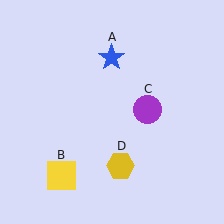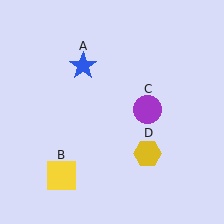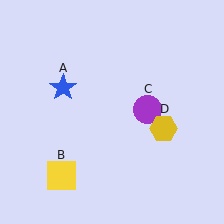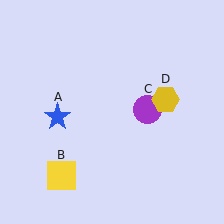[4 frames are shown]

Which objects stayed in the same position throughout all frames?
Yellow square (object B) and purple circle (object C) remained stationary.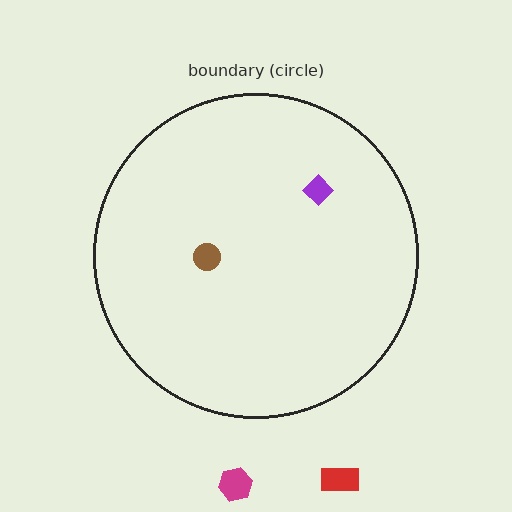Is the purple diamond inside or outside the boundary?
Inside.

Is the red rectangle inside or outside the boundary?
Outside.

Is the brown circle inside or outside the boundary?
Inside.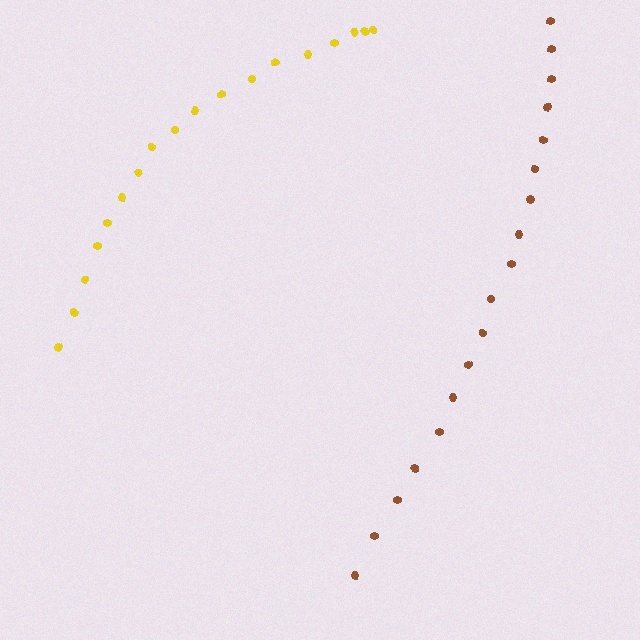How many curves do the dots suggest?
There are 2 distinct paths.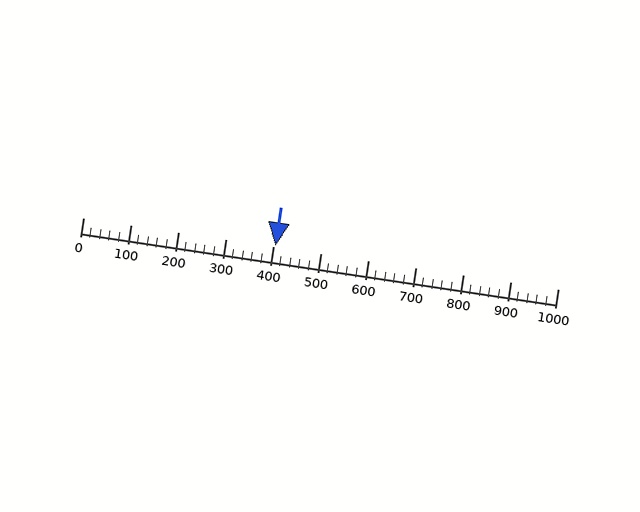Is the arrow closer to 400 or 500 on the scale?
The arrow is closer to 400.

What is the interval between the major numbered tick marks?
The major tick marks are spaced 100 units apart.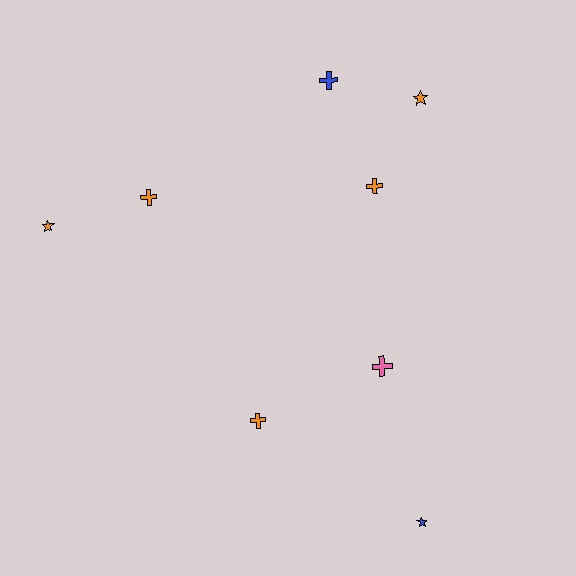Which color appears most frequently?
Orange, with 5 objects.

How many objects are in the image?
There are 8 objects.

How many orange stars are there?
There are 2 orange stars.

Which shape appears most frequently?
Cross, with 5 objects.